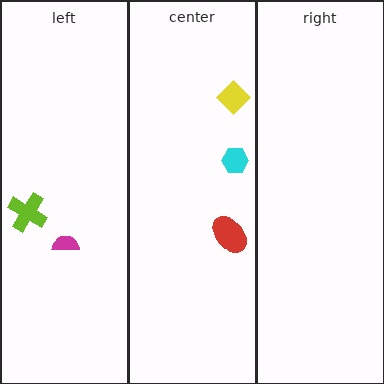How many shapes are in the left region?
2.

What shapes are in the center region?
The cyan hexagon, the yellow diamond, the red ellipse.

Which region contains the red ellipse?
The center region.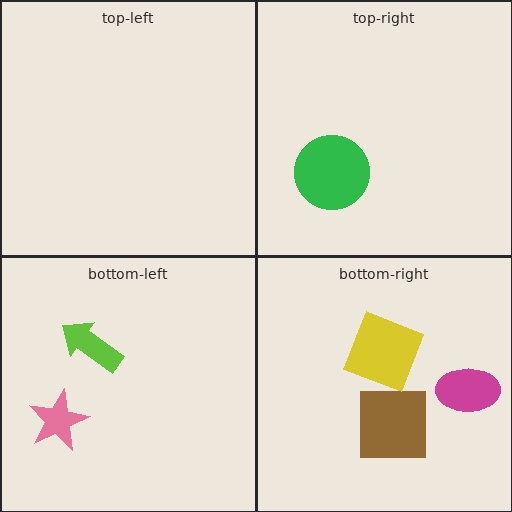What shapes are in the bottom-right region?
The brown square, the magenta ellipse, the yellow diamond.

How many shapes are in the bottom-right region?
3.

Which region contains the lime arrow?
The bottom-left region.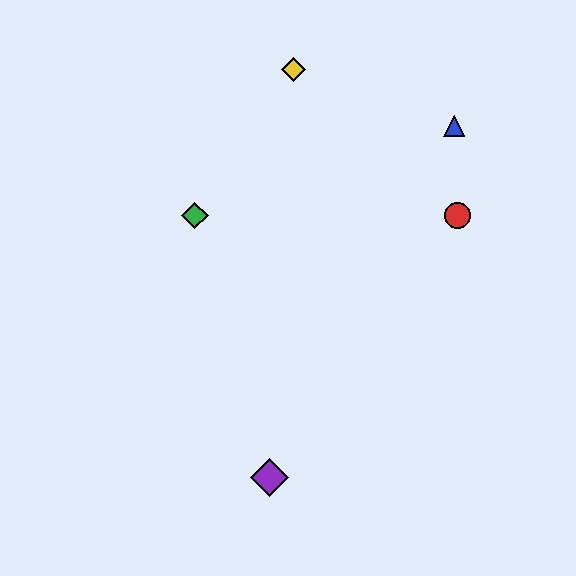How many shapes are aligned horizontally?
2 shapes (the red circle, the green diamond) are aligned horizontally.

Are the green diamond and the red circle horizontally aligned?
Yes, both are at y≈216.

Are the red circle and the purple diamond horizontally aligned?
No, the red circle is at y≈216 and the purple diamond is at y≈478.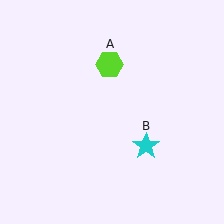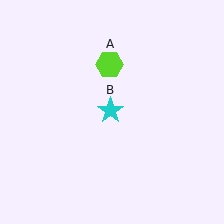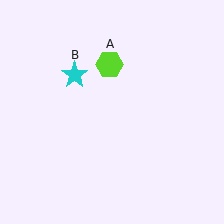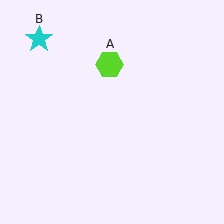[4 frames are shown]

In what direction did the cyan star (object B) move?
The cyan star (object B) moved up and to the left.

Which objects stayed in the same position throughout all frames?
Lime hexagon (object A) remained stationary.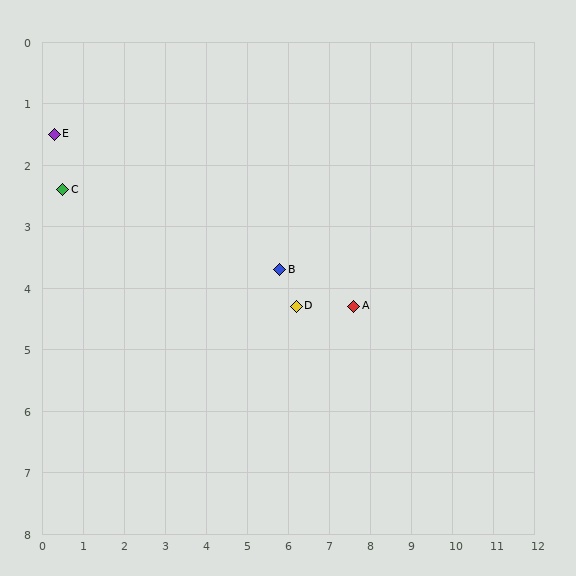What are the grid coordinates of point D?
Point D is at approximately (6.2, 4.3).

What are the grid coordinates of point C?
Point C is at approximately (0.5, 2.4).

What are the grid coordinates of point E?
Point E is at approximately (0.3, 1.5).